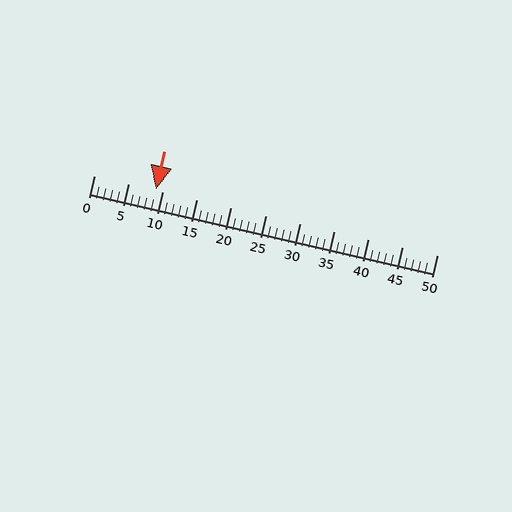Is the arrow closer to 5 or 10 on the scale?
The arrow is closer to 10.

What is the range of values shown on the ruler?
The ruler shows values from 0 to 50.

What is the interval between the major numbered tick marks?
The major tick marks are spaced 5 units apart.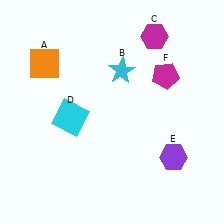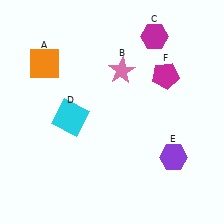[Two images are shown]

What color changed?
The star (B) changed from cyan in Image 1 to pink in Image 2.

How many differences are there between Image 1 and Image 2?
There is 1 difference between the two images.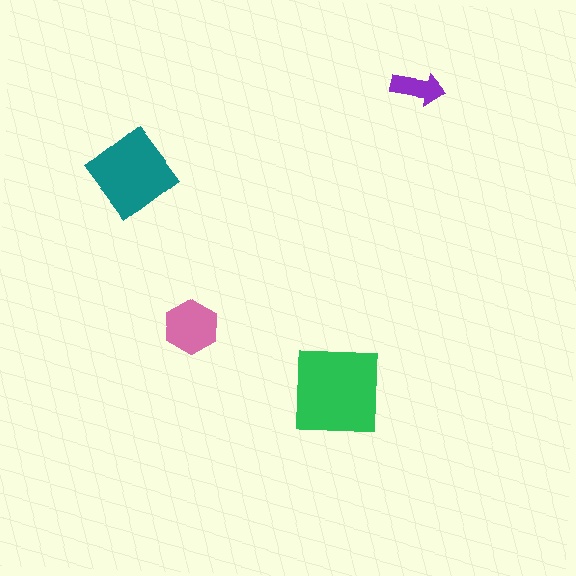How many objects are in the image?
There are 4 objects in the image.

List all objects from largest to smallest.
The green square, the teal diamond, the pink hexagon, the purple arrow.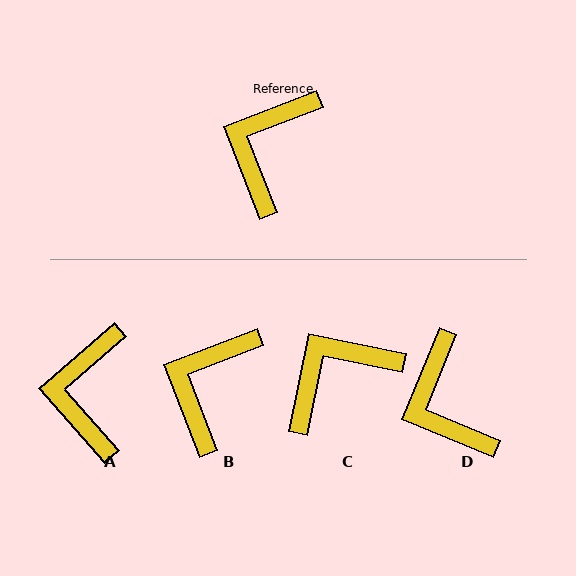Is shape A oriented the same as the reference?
No, it is off by about 20 degrees.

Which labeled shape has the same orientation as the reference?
B.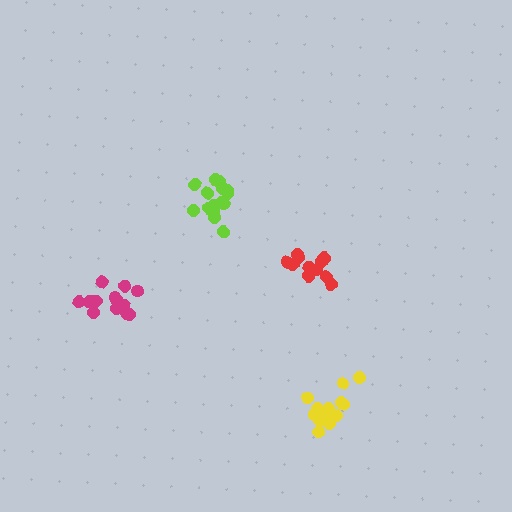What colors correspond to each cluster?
The clusters are colored: yellow, red, magenta, lime.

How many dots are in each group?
Group 1: 15 dots, Group 2: 12 dots, Group 3: 14 dots, Group 4: 15 dots (56 total).